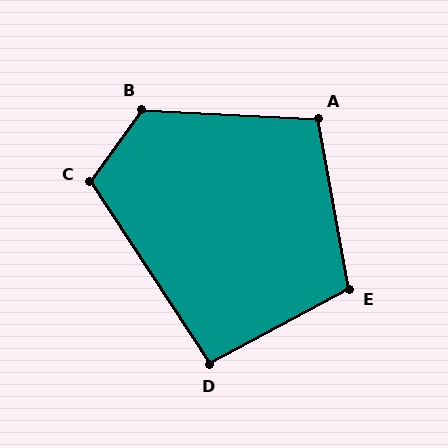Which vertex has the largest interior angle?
B, at approximately 123 degrees.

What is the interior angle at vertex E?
Approximately 108 degrees (obtuse).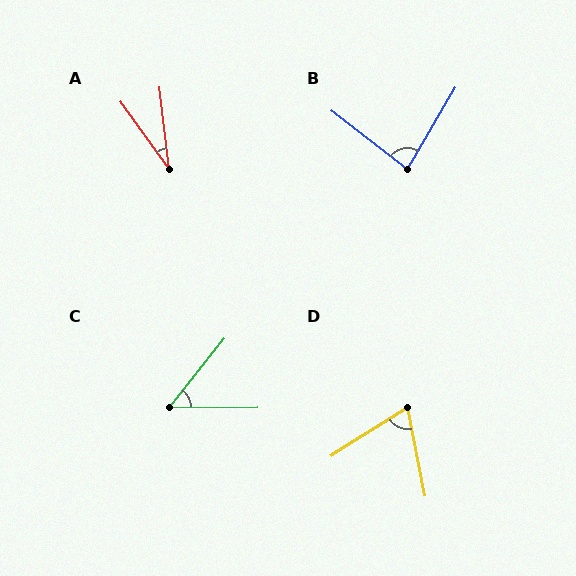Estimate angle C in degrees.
Approximately 51 degrees.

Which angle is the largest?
B, at approximately 82 degrees.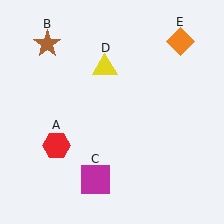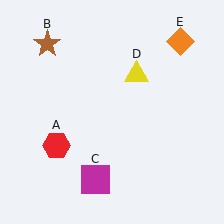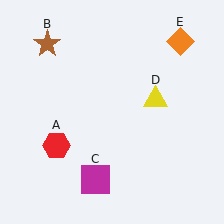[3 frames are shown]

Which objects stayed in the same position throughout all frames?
Red hexagon (object A) and brown star (object B) and magenta square (object C) and orange diamond (object E) remained stationary.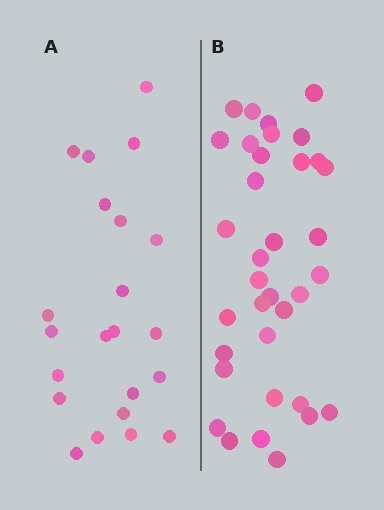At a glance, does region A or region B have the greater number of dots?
Region B (the right region) has more dots.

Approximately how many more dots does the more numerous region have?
Region B has approximately 15 more dots than region A.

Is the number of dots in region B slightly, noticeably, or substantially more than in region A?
Region B has substantially more. The ratio is roughly 1.6 to 1.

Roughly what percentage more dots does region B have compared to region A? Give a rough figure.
About 60% more.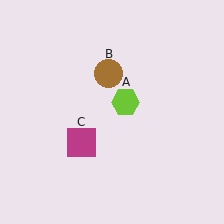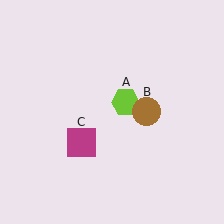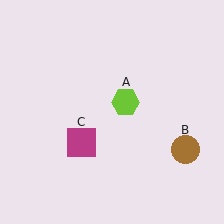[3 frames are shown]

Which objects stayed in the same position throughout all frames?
Lime hexagon (object A) and magenta square (object C) remained stationary.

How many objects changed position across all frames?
1 object changed position: brown circle (object B).